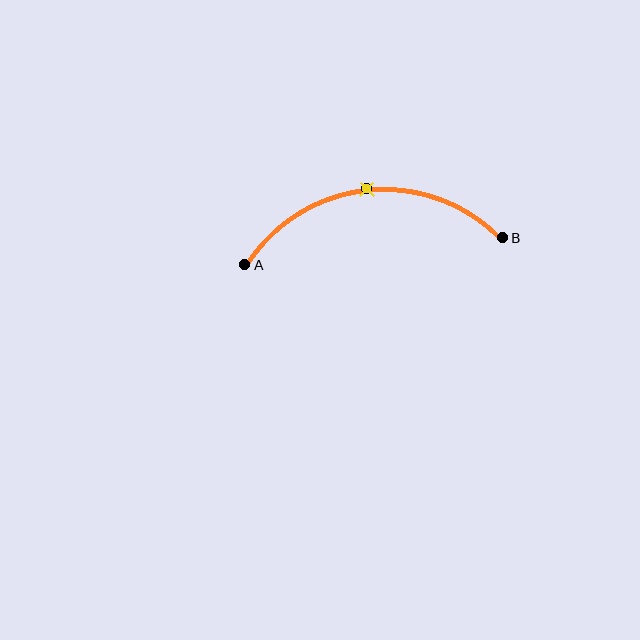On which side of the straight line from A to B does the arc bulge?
The arc bulges above the straight line connecting A and B.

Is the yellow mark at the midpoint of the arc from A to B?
Yes. The yellow mark lies on the arc at equal arc-length from both A and B — it is the arc midpoint.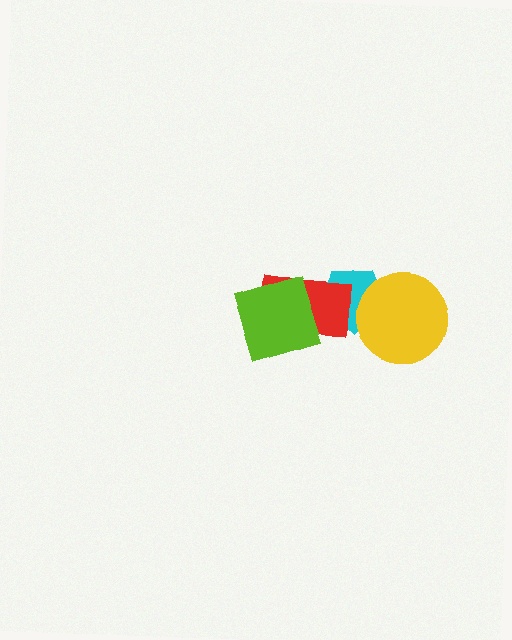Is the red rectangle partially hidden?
Yes, it is partially covered by another shape.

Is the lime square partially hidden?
No, no other shape covers it.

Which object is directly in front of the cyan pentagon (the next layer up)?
The red rectangle is directly in front of the cyan pentagon.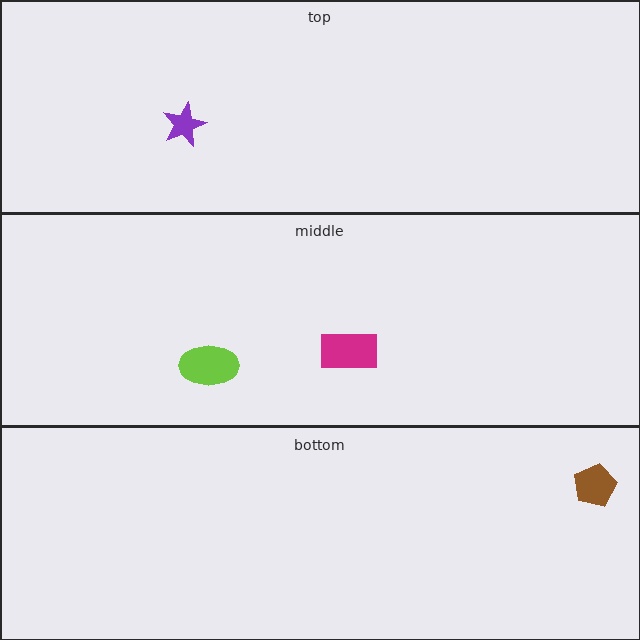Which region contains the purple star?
The top region.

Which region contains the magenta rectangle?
The middle region.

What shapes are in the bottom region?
The brown pentagon.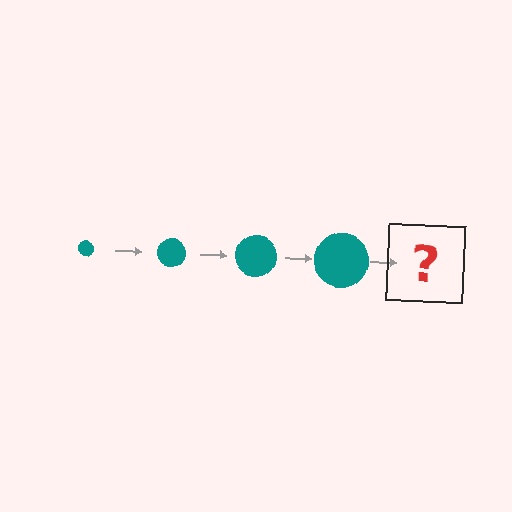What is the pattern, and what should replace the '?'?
The pattern is that the circle gets progressively larger each step. The '?' should be a teal circle, larger than the previous one.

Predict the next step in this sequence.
The next step is a teal circle, larger than the previous one.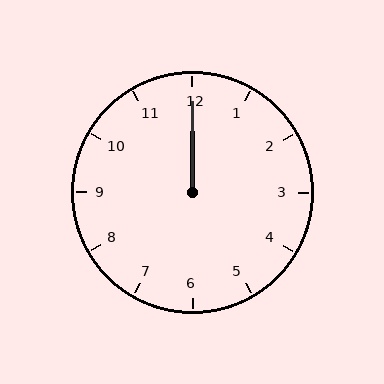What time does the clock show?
12:00.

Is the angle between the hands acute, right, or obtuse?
It is acute.